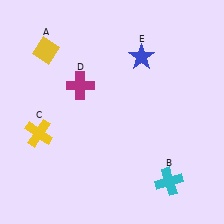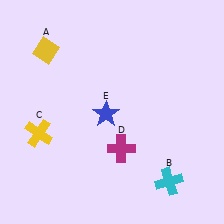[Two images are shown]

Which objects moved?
The objects that moved are: the magenta cross (D), the blue star (E).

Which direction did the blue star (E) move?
The blue star (E) moved down.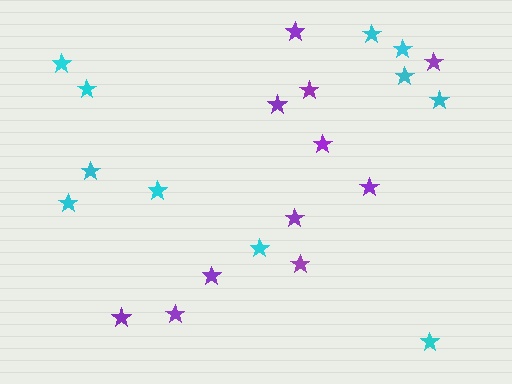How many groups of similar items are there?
There are 2 groups: one group of cyan stars (11) and one group of purple stars (11).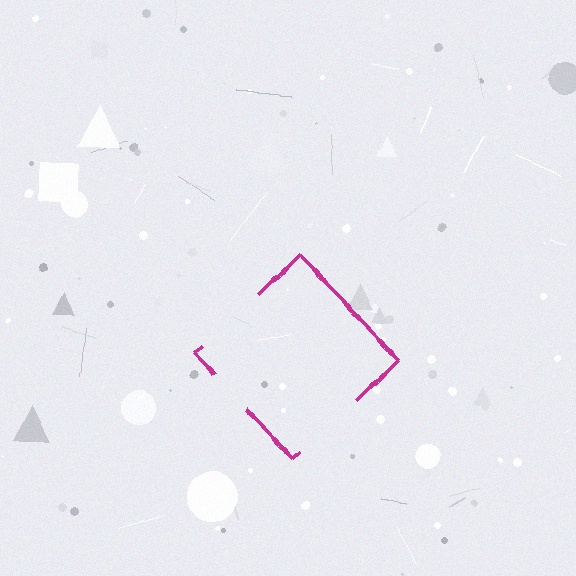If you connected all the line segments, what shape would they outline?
They would outline a diamond.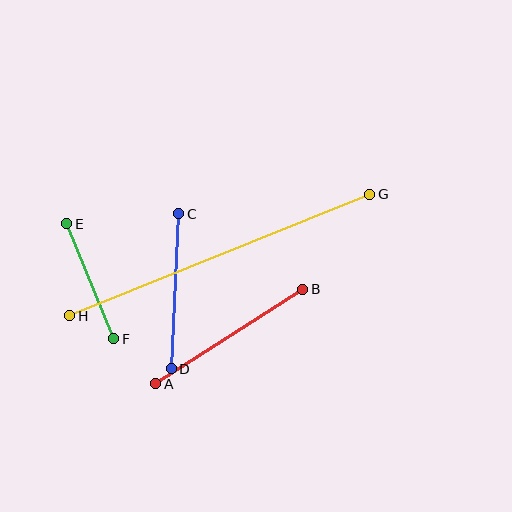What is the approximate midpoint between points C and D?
The midpoint is at approximately (175, 291) pixels.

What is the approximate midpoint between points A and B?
The midpoint is at approximately (229, 337) pixels.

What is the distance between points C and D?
The distance is approximately 155 pixels.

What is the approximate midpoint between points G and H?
The midpoint is at approximately (220, 255) pixels.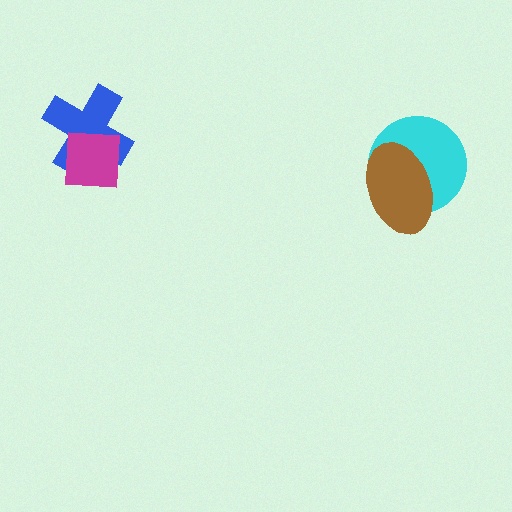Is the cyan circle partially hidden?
Yes, it is partially covered by another shape.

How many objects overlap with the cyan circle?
1 object overlaps with the cyan circle.